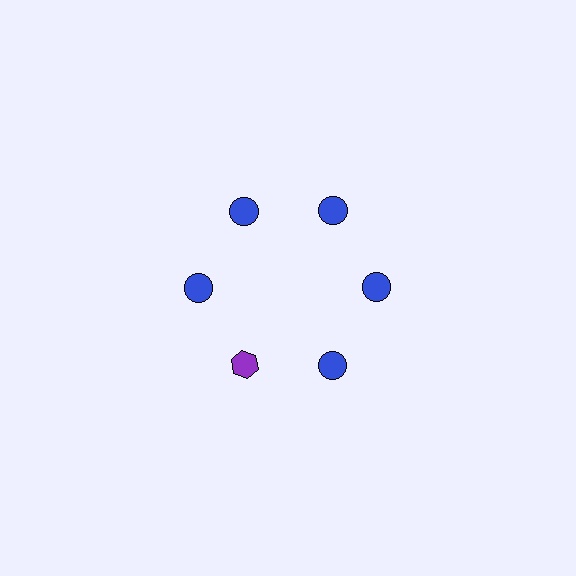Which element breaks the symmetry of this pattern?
The purple hexagon at roughly the 7 o'clock position breaks the symmetry. All other shapes are blue circles.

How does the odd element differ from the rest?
It differs in both color (purple instead of blue) and shape (hexagon instead of circle).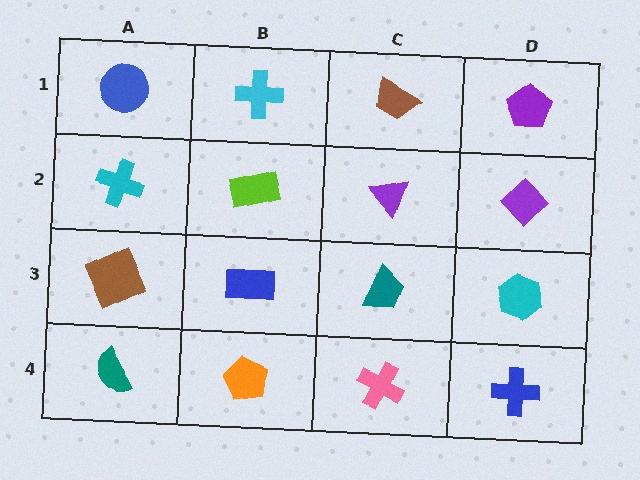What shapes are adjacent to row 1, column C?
A purple triangle (row 2, column C), a cyan cross (row 1, column B), a purple pentagon (row 1, column D).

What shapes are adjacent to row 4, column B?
A blue rectangle (row 3, column B), a teal semicircle (row 4, column A), a pink cross (row 4, column C).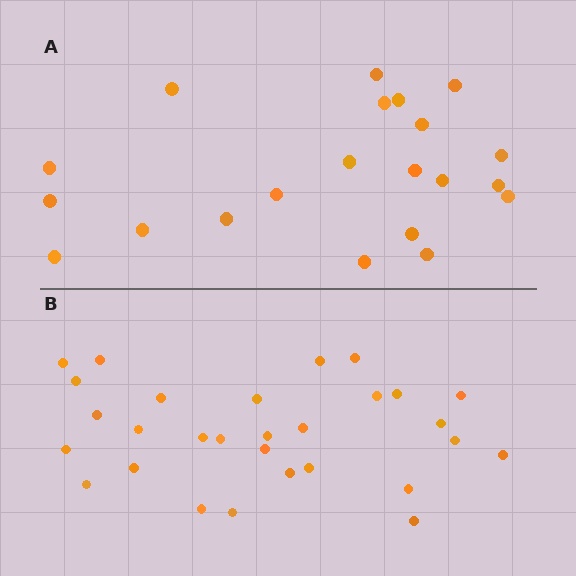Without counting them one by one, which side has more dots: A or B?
Region B (the bottom region) has more dots.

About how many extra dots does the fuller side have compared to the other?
Region B has roughly 8 or so more dots than region A.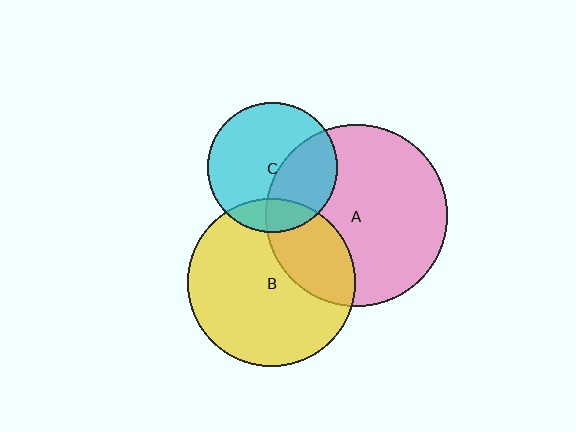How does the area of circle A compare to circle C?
Approximately 2.0 times.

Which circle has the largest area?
Circle A (pink).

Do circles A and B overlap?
Yes.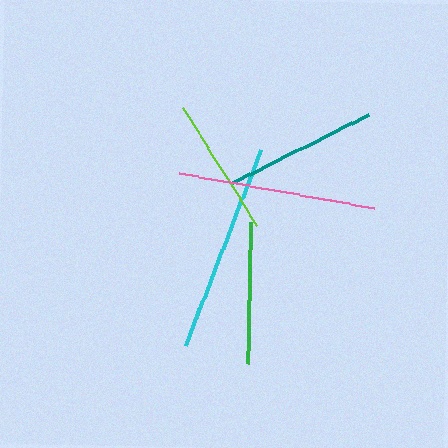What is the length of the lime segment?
The lime segment is approximately 139 pixels long.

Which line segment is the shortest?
The lime line is the shortest at approximately 139 pixels.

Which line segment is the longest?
The cyan line is the longest at approximately 210 pixels.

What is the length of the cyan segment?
The cyan segment is approximately 210 pixels long.